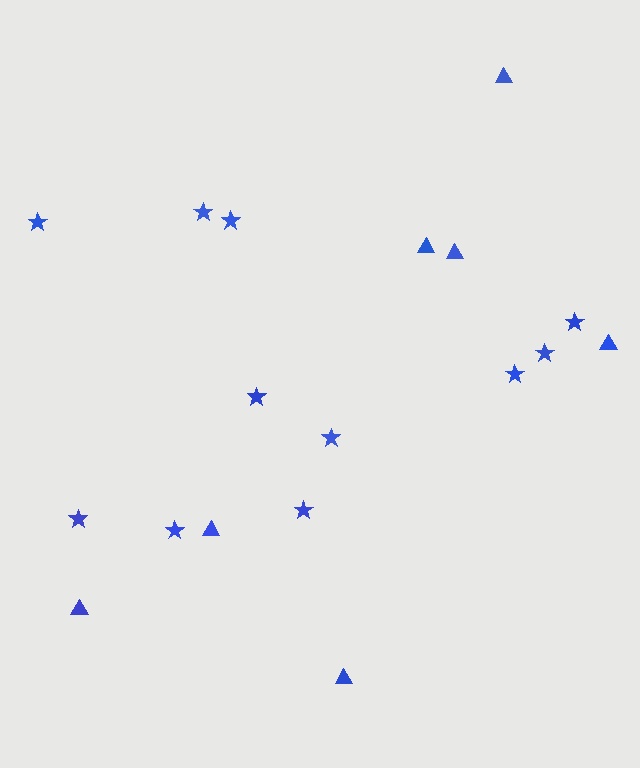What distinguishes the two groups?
There are 2 groups: one group of triangles (7) and one group of stars (11).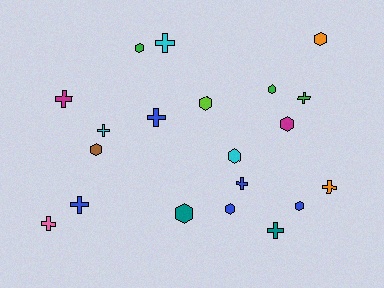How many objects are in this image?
There are 20 objects.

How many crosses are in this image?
There are 10 crosses.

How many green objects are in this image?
There are 3 green objects.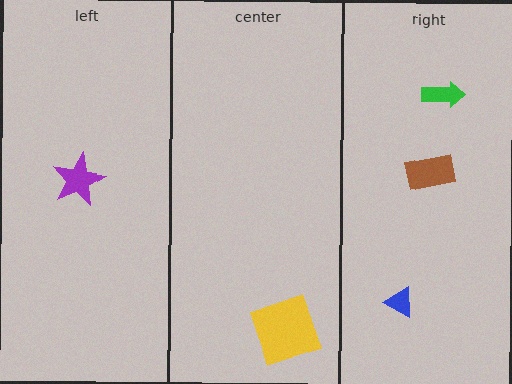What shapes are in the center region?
The yellow square.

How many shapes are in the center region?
1.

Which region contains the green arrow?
The right region.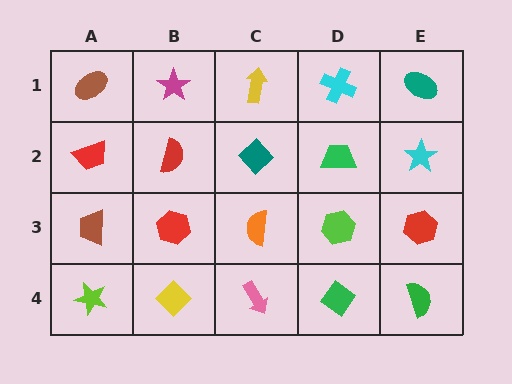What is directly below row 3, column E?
A green semicircle.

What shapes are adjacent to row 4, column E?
A red hexagon (row 3, column E), a green diamond (row 4, column D).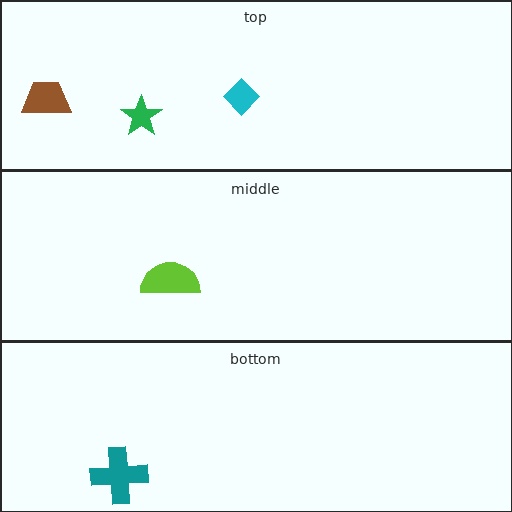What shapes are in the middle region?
The lime semicircle.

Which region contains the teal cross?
The bottom region.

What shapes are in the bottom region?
The teal cross.